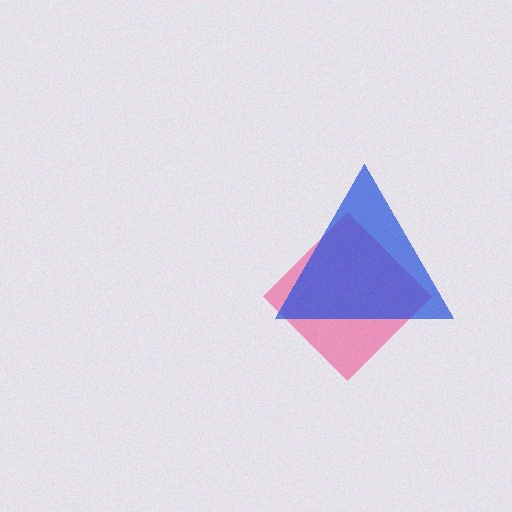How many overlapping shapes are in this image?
There are 2 overlapping shapes in the image.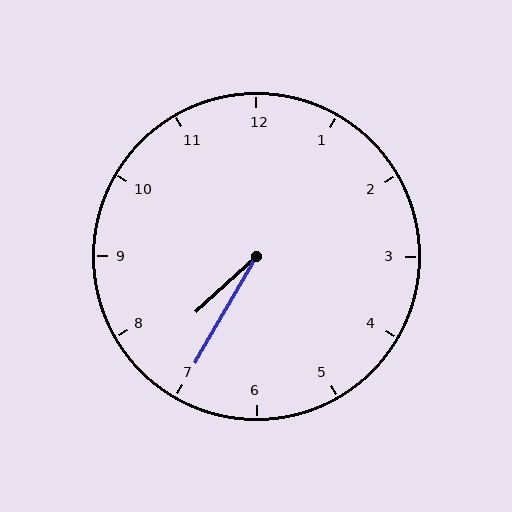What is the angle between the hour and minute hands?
Approximately 18 degrees.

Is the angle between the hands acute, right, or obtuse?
It is acute.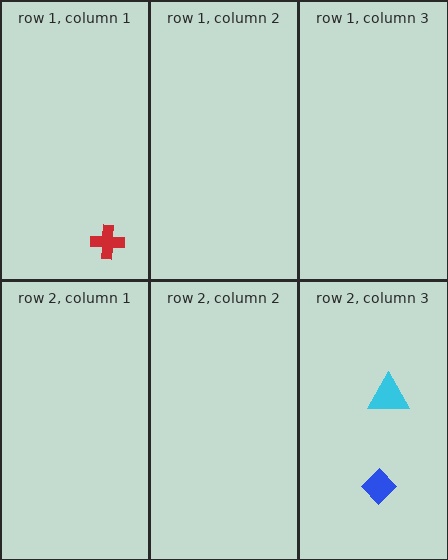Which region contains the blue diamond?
The row 2, column 3 region.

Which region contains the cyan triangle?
The row 2, column 3 region.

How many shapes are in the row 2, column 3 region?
2.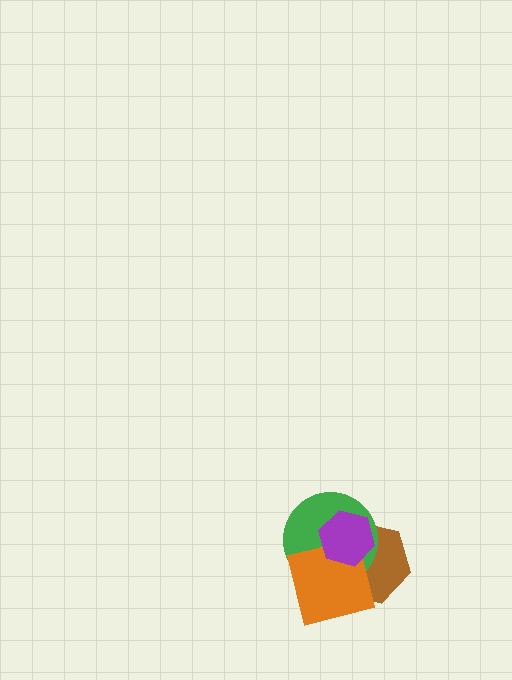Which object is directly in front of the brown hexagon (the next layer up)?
The green circle is directly in front of the brown hexagon.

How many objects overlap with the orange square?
3 objects overlap with the orange square.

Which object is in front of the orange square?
The purple hexagon is in front of the orange square.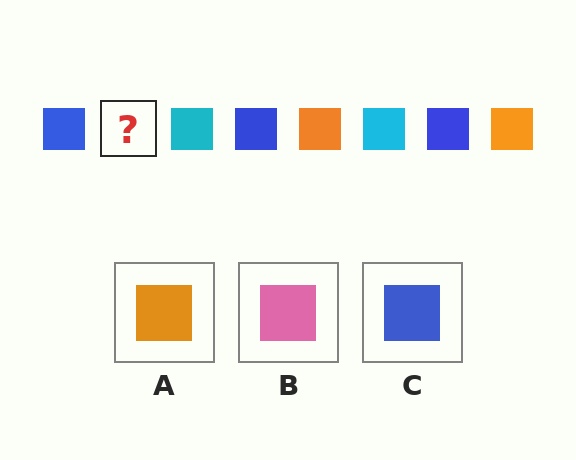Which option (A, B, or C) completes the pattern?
A.